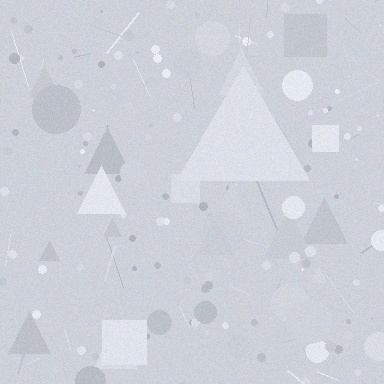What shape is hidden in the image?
A triangle is hidden in the image.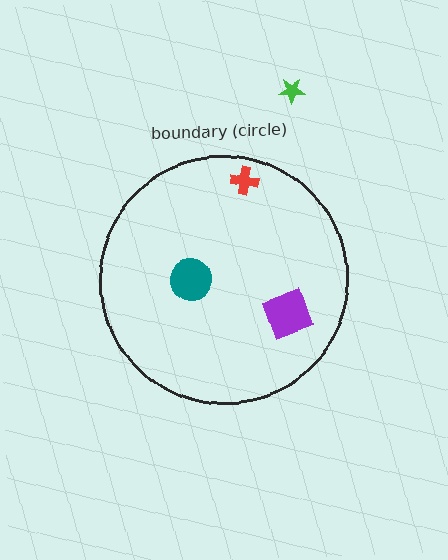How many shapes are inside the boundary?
3 inside, 1 outside.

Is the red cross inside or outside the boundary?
Inside.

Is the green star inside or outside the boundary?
Outside.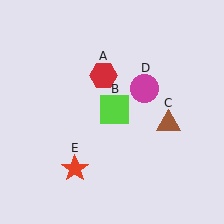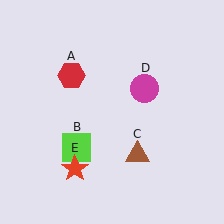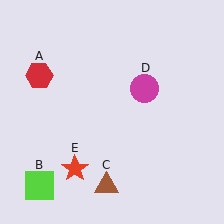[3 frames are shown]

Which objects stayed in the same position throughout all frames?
Magenta circle (object D) and red star (object E) remained stationary.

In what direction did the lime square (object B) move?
The lime square (object B) moved down and to the left.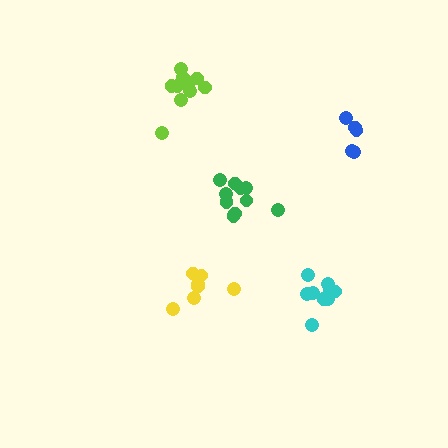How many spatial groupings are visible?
There are 5 spatial groupings.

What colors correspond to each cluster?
The clusters are colored: yellow, cyan, lime, blue, green.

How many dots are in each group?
Group 1: 7 dots, Group 2: 11 dots, Group 3: 10 dots, Group 4: 5 dots, Group 5: 10 dots (43 total).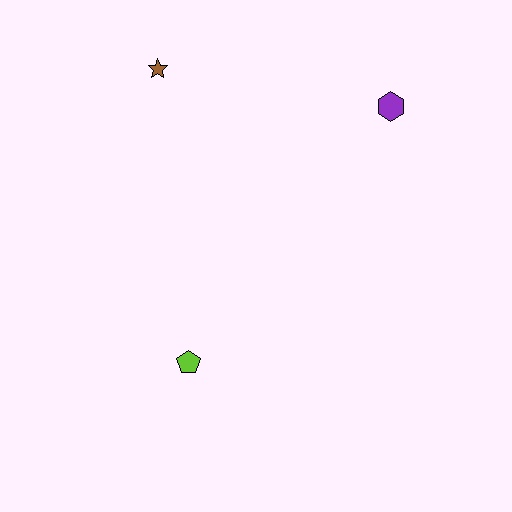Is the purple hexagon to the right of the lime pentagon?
Yes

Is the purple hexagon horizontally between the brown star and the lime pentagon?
No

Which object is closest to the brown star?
The purple hexagon is closest to the brown star.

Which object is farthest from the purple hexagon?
The lime pentagon is farthest from the purple hexagon.